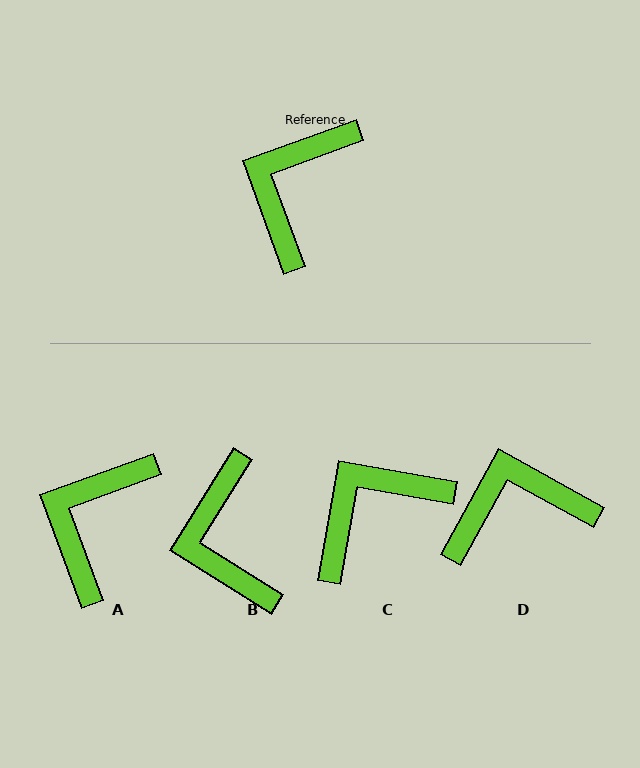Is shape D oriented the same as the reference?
No, it is off by about 49 degrees.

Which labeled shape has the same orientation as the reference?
A.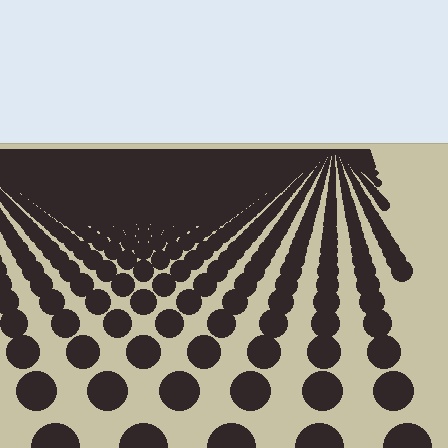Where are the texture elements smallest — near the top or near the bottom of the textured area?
Near the top.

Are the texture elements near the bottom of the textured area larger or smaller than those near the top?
Larger. Near the bottom, elements are closer to the viewer and appear at a bigger on-screen size.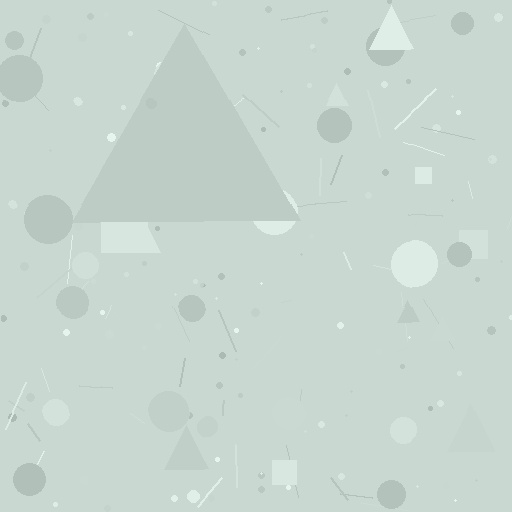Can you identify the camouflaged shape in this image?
The camouflaged shape is a triangle.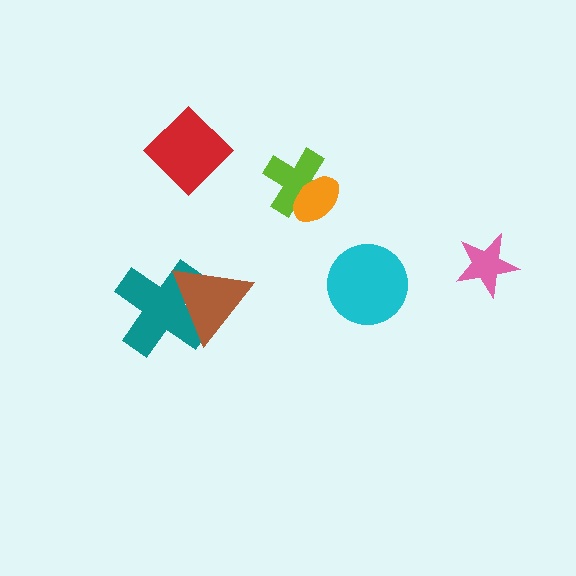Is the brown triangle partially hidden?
No, no other shape covers it.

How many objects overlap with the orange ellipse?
1 object overlaps with the orange ellipse.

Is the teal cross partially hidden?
Yes, it is partially covered by another shape.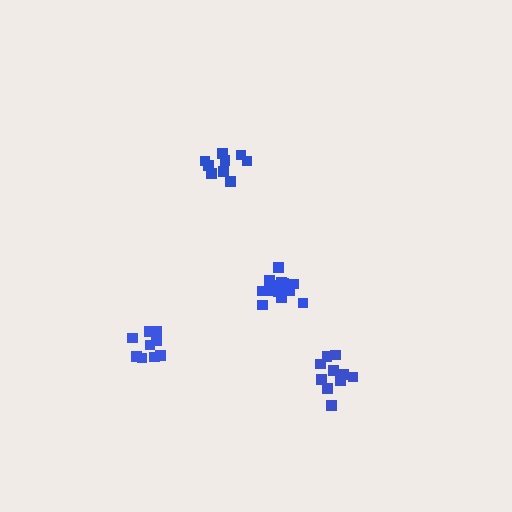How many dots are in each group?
Group 1: 9 dots, Group 2: 14 dots, Group 3: 9 dots, Group 4: 10 dots (42 total).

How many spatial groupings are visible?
There are 4 spatial groupings.